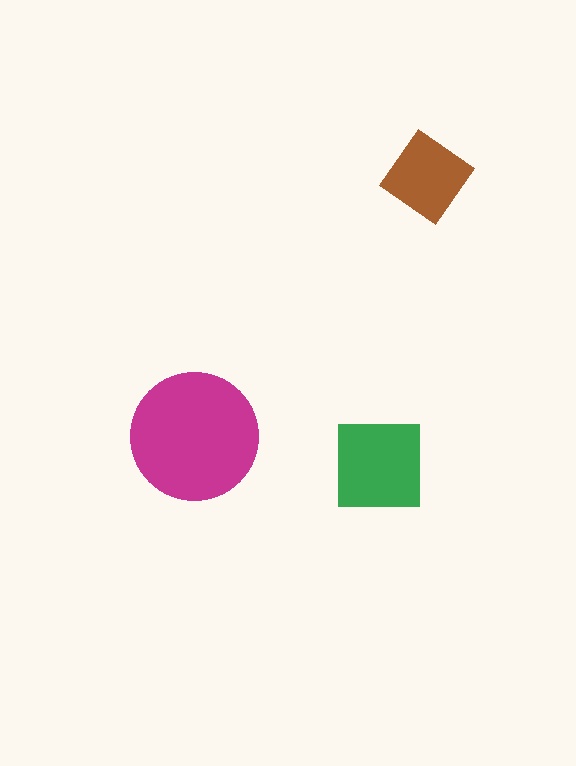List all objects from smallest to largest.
The brown diamond, the green square, the magenta circle.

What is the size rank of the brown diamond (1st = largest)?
3rd.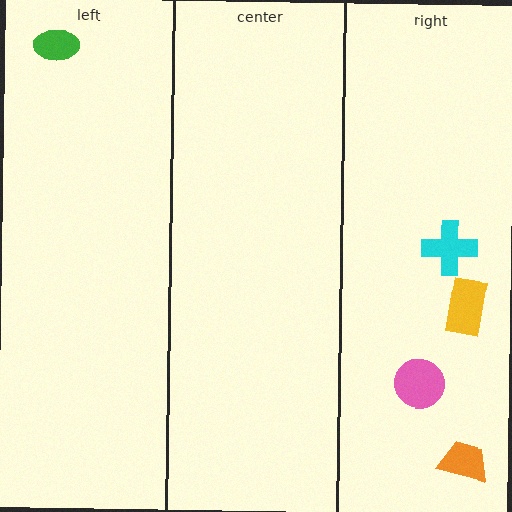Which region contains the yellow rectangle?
The right region.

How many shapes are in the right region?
4.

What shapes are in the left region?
The green ellipse.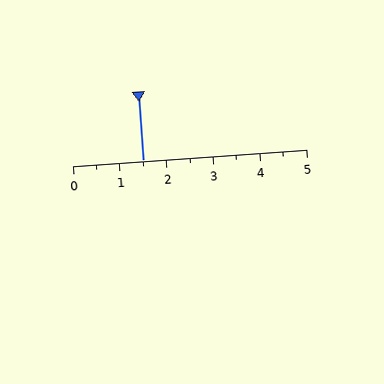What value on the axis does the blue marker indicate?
The marker indicates approximately 1.5.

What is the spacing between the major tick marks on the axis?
The major ticks are spaced 1 apart.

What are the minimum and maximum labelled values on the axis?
The axis runs from 0 to 5.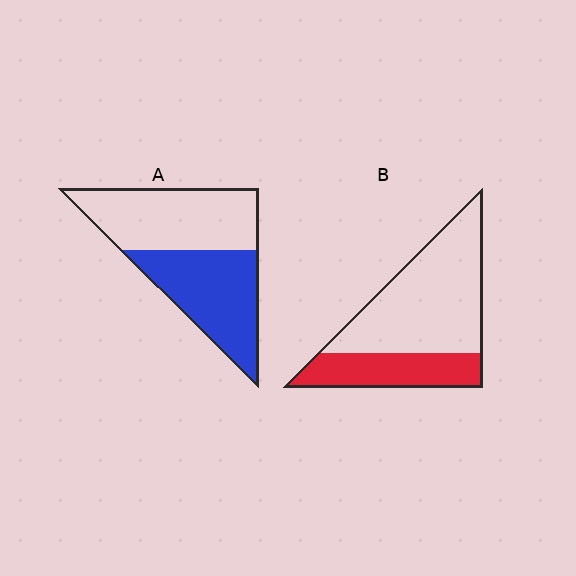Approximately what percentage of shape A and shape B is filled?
A is approximately 50% and B is approximately 30%.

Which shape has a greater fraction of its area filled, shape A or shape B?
Shape A.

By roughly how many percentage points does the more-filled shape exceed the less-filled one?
By roughly 15 percentage points (A over B).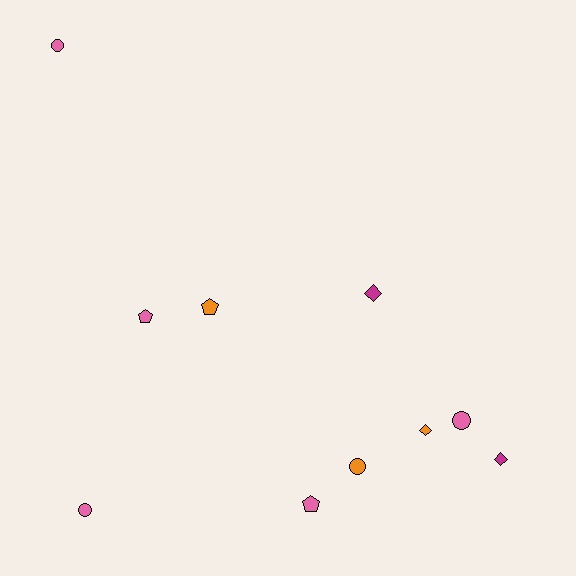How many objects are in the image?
There are 10 objects.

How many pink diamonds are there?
There are no pink diamonds.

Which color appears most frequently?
Pink, with 5 objects.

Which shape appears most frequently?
Circle, with 4 objects.